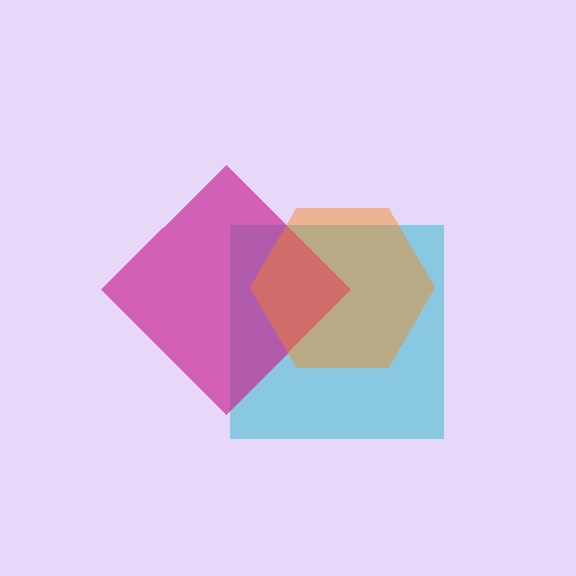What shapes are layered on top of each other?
The layered shapes are: a cyan square, a magenta diamond, an orange hexagon.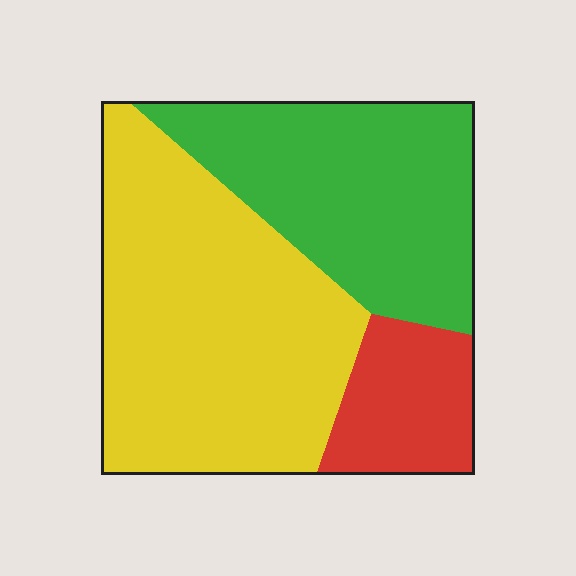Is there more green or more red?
Green.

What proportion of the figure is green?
Green takes up about one third (1/3) of the figure.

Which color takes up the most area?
Yellow, at roughly 50%.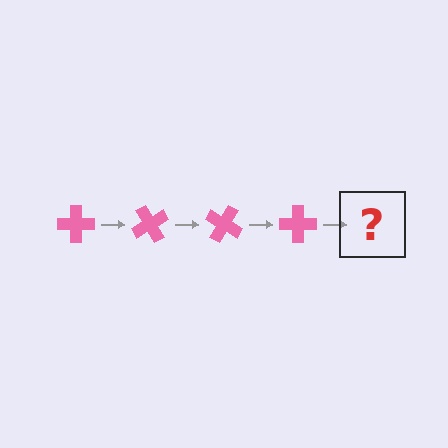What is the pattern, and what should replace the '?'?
The pattern is that the cross rotates 60 degrees each step. The '?' should be a pink cross rotated 240 degrees.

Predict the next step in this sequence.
The next step is a pink cross rotated 240 degrees.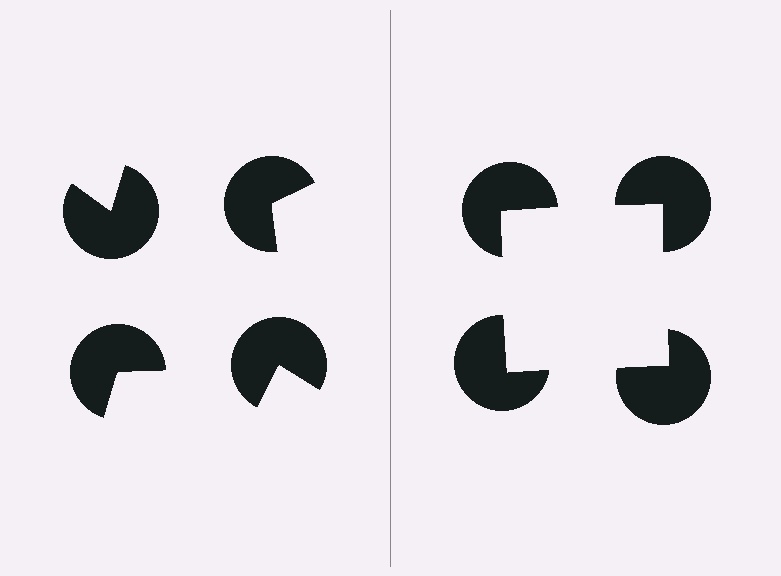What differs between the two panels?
The pac-man discs are positioned identically on both sides; only the wedge orientations differ. On the right they align to a square; on the left they are misaligned.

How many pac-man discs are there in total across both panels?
8 — 4 on each side.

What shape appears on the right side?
An illusory square.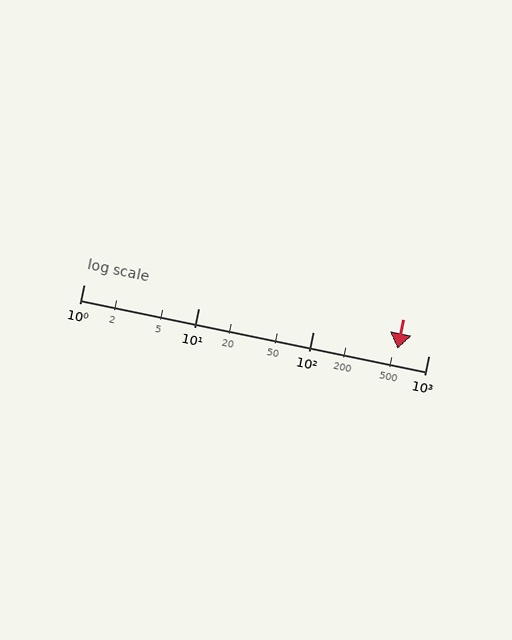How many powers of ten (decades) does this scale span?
The scale spans 3 decades, from 1 to 1000.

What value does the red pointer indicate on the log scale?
The pointer indicates approximately 540.